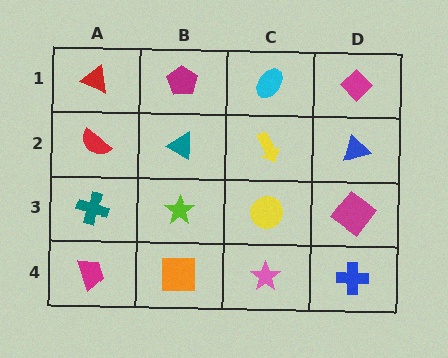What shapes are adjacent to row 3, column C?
A yellow arrow (row 2, column C), a pink star (row 4, column C), a lime star (row 3, column B), a magenta diamond (row 3, column D).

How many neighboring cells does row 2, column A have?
3.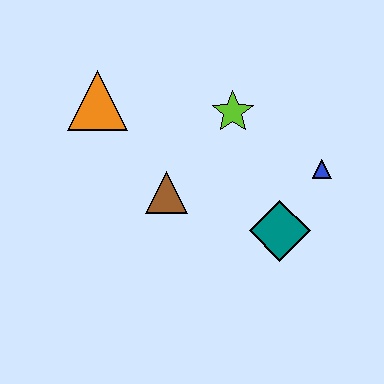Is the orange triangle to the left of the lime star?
Yes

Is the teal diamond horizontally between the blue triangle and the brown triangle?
Yes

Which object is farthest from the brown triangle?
The blue triangle is farthest from the brown triangle.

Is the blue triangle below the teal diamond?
No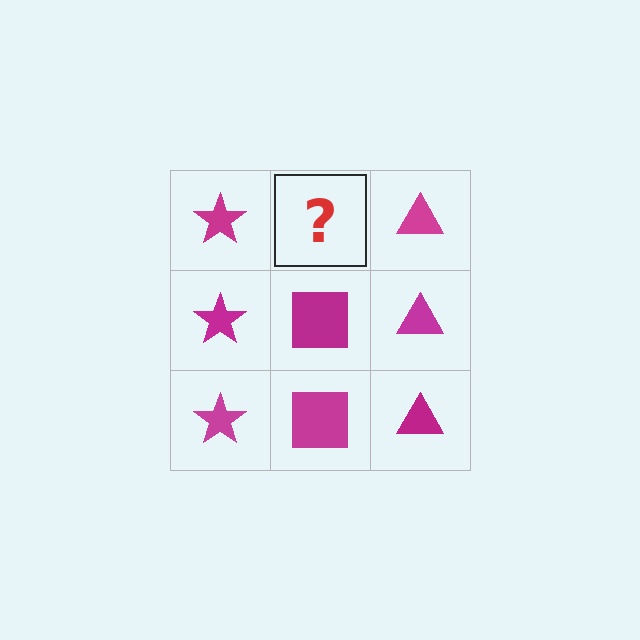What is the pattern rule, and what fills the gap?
The rule is that each column has a consistent shape. The gap should be filled with a magenta square.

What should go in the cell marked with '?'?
The missing cell should contain a magenta square.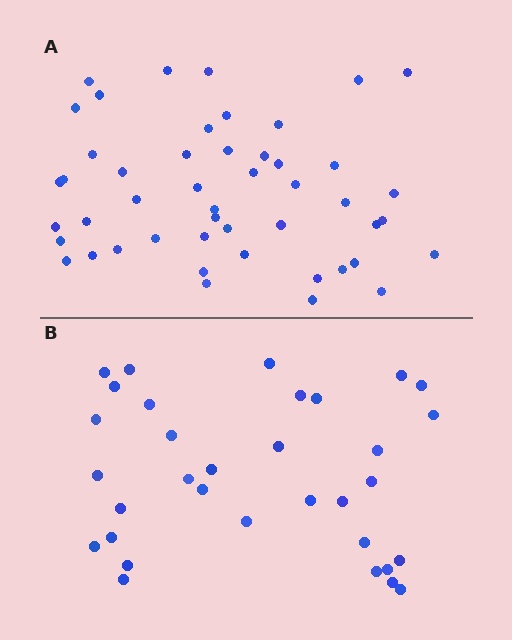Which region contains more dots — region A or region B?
Region A (the top region) has more dots.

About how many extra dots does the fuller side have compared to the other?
Region A has approximately 15 more dots than region B.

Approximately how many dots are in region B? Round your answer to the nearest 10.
About 30 dots. (The exact count is 33, which rounds to 30.)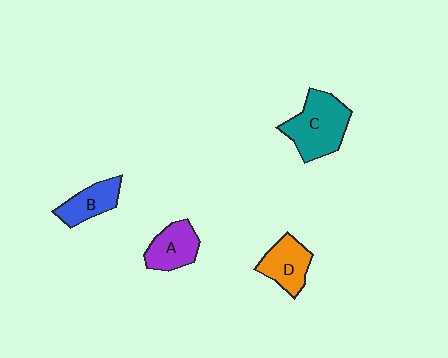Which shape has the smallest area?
Shape B (blue).